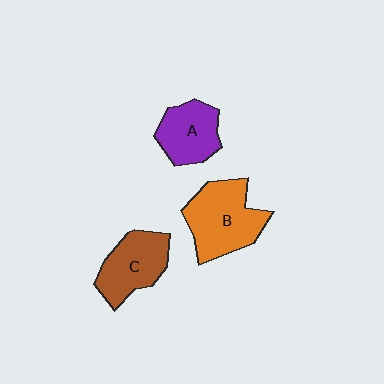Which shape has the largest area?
Shape B (orange).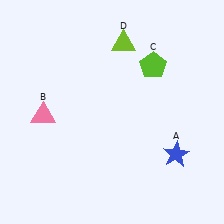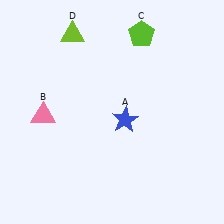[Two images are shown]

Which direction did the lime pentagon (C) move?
The lime pentagon (C) moved up.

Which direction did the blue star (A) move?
The blue star (A) moved left.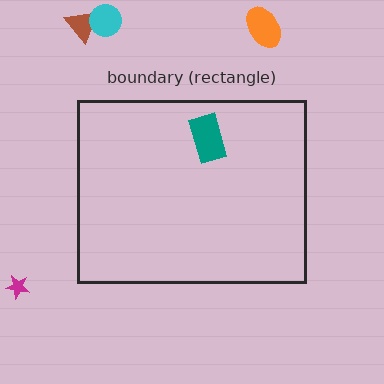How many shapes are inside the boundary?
1 inside, 4 outside.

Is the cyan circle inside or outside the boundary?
Outside.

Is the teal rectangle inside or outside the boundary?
Inside.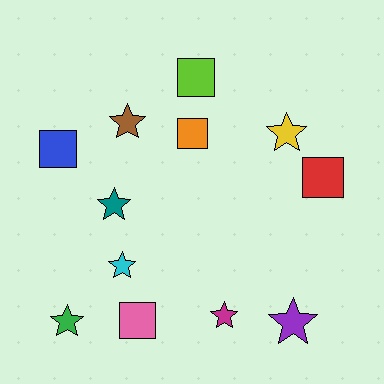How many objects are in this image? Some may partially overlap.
There are 12 objects.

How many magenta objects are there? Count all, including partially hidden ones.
There is 1 magenta object.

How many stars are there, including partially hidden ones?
There are 7 stars.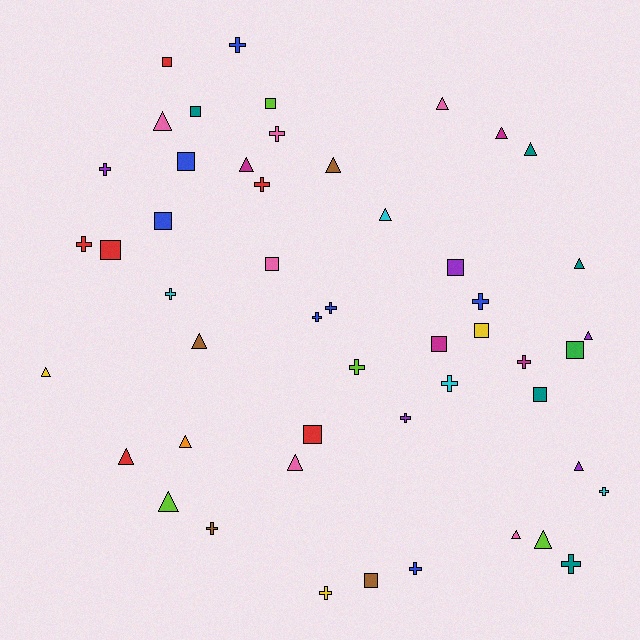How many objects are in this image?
There are 50 objects.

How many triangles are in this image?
There are 18 triangles.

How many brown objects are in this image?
There are 4 brown objects.